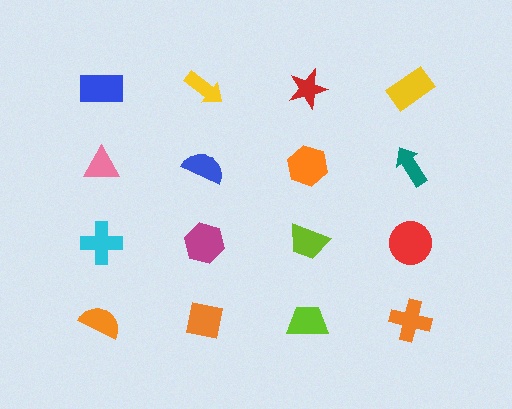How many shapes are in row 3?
4 shapes.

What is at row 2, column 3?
An orange hexagon.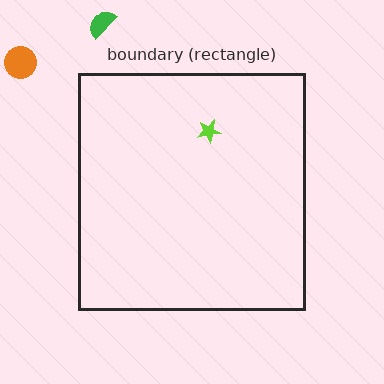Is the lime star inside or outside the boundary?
Inside.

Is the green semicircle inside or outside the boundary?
Outside.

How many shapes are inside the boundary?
1 inside, 2 outside.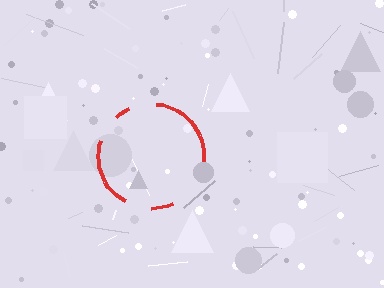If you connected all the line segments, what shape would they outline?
They would outline a circle.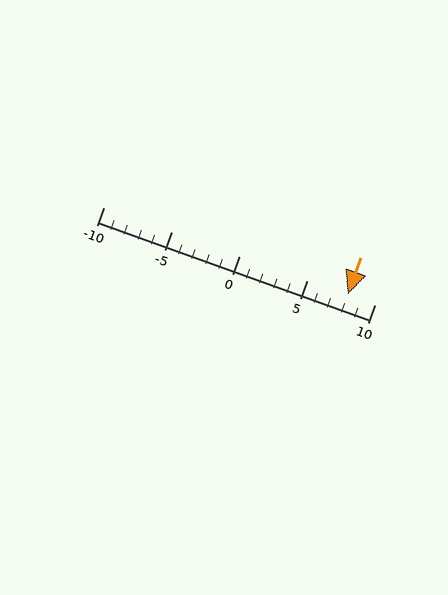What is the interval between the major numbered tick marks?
The major tick marks are spaced 5 units apart.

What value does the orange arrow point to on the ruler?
The orange arrow points to approximately 8.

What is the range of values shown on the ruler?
The ruler shows values from -10 to 10.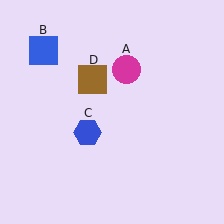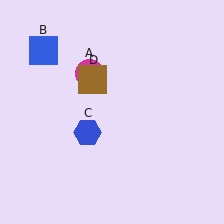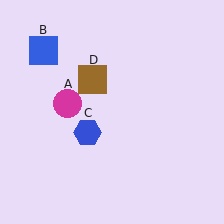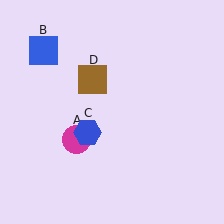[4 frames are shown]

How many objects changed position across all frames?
1 object changed position: magenta circle (object A).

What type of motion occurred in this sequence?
The magenta circle (object A) rotated counterclockwise around the center of the scene.